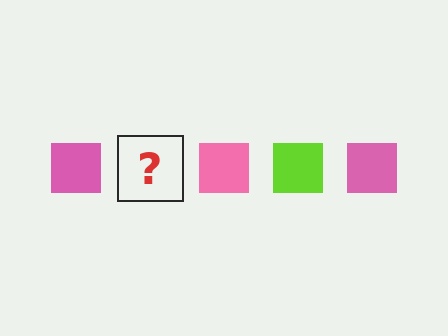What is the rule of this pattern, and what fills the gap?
The rule is that the pattern cycles through pink, lime squares. The gap should be filled with a lime square.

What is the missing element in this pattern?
The missing element is a lime square.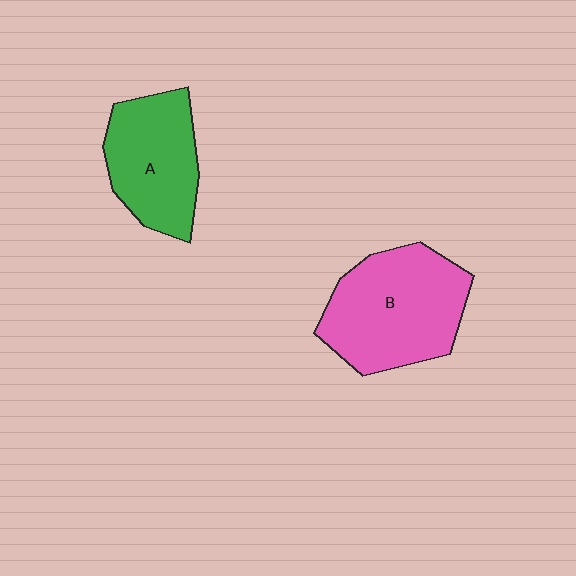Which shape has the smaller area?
Shape A (green).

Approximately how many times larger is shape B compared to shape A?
Approximately 1.3 times.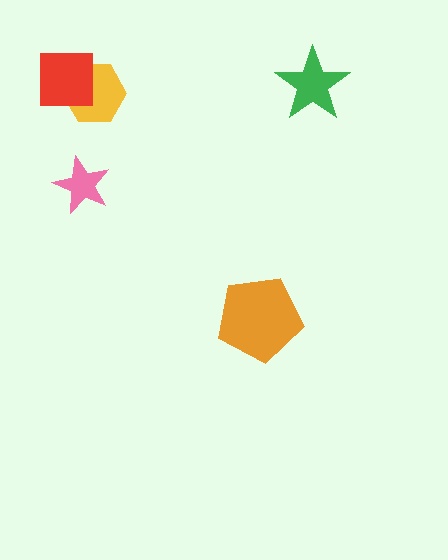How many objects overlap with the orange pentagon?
0 objects overlap with the orange pentagon.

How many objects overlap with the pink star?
0 objects overlap with the pink star.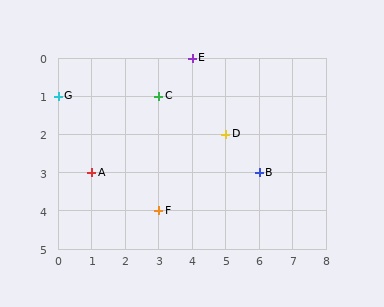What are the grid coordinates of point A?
Point A is at grid coordinates (1, 3).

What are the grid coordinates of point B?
Point B is at grid coordinates (6, 3).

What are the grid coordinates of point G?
Point G is at grid coordinates (0, 1).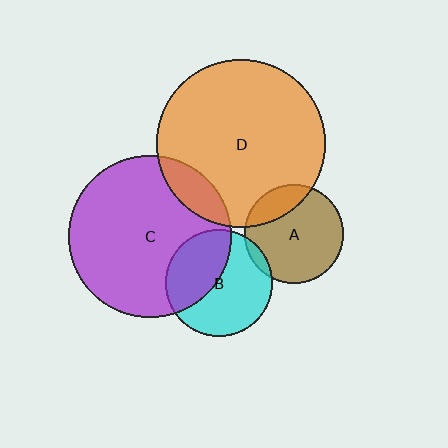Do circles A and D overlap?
Yes.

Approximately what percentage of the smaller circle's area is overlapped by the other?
Approximately 20%.